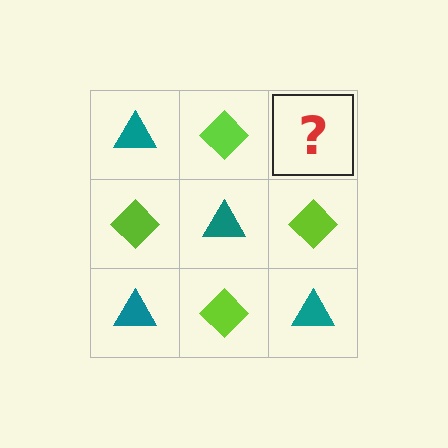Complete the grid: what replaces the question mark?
The question mark should be replaced with a teal triangle.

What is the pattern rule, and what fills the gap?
The rule is that it alternates teal triangle and lime diamond in a checkerboard pattern. The gap should be filled with a teal triangle.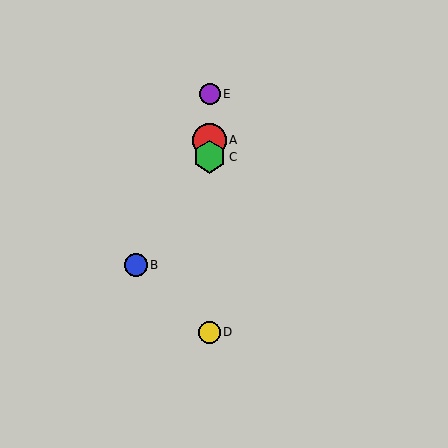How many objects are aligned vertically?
4 objects (A, C, D, E) are aligned vertically.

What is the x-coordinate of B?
Object B is at x≈136.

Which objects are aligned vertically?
Objects A, C, D, E are aligned vertically.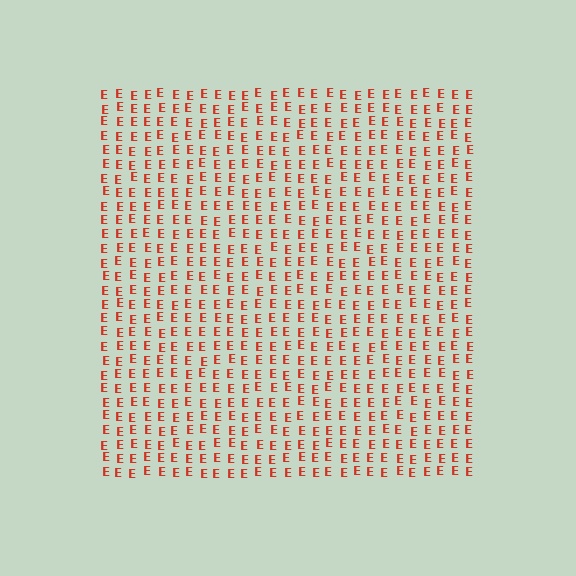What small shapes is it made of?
It is made of small letter E's.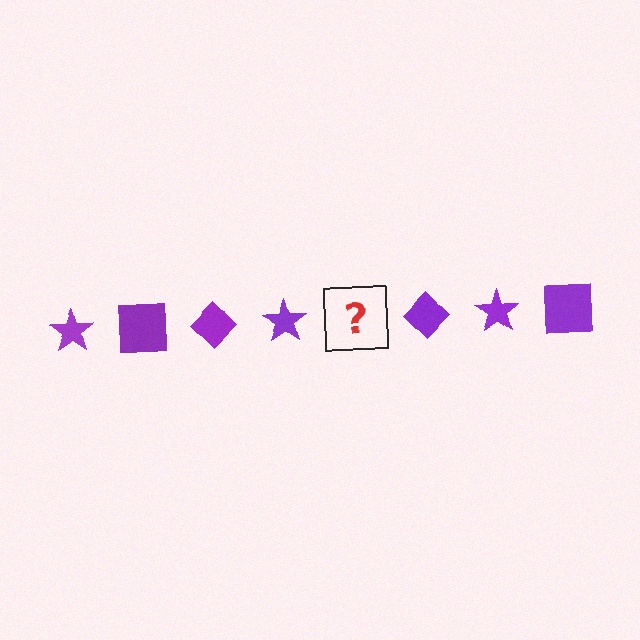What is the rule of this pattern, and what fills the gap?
The rule is that the pattern cycles through star, square, diamond shapes in purple. The gap should be filled with a purple square.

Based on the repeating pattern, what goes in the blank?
The blank should be a purple square.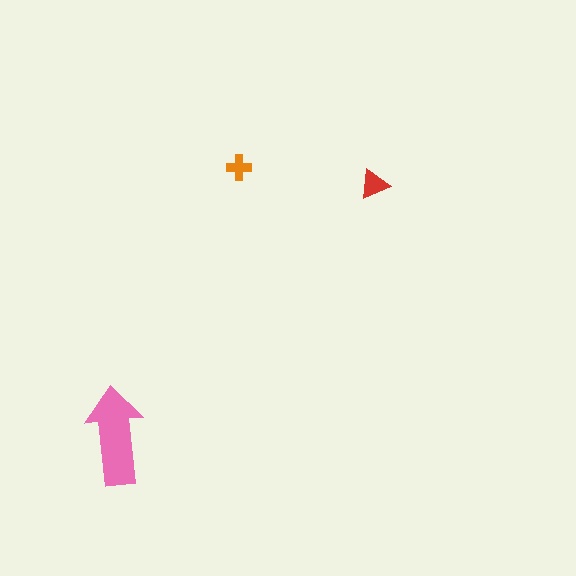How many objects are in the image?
There are 3 objects in the image.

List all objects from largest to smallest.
The pink arrow, the red triangle, the orange cross.